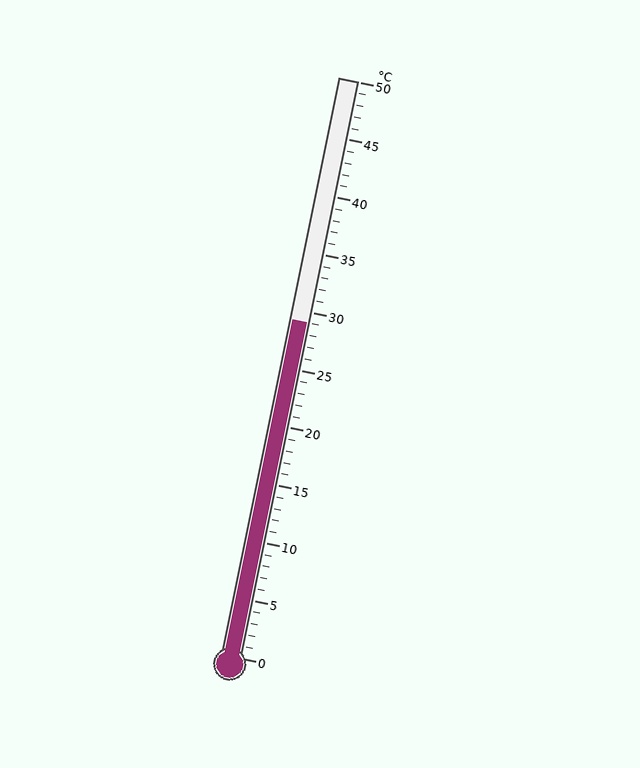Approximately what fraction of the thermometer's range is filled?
The thermometer is filled to approximately 60% of its range.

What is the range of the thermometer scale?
The thermometer scale ranges from 0°C to 50°C.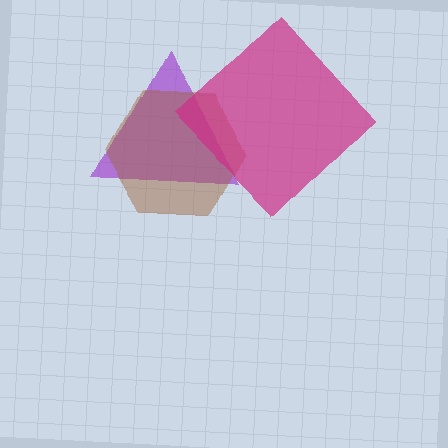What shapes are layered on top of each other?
The layered shapes are: a purple triangle, a brown hexagon, a magenta diamond.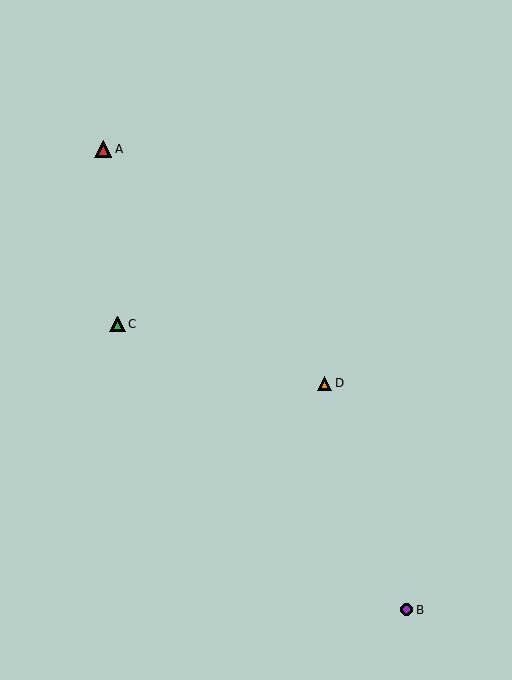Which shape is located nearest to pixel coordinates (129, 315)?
The green triangle (labeled C) at (118, 324) is nearest to that location.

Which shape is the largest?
The red triangle (labeled A) is the largest.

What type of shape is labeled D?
Shape D is an orange triangle.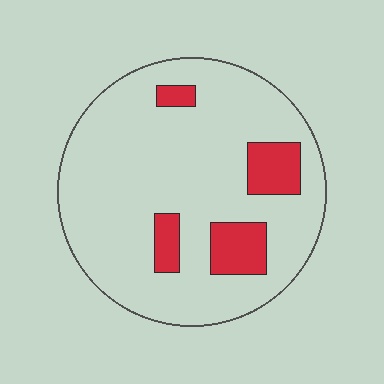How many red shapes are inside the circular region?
4.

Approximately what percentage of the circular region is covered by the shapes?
Approximately 15%.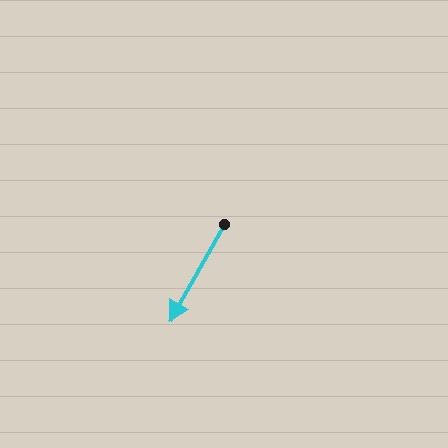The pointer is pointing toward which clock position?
Roughly 7 o'clock.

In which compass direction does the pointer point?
Southwest.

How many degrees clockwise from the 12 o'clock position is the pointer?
Approximately 209 degrees.